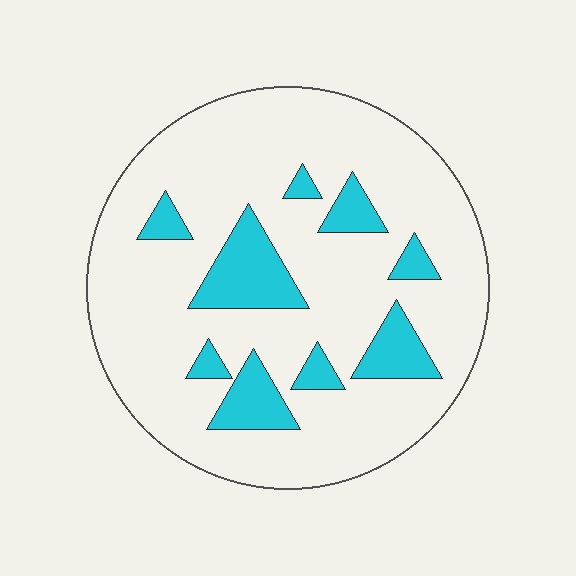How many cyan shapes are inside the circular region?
9.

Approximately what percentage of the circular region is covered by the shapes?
Approximately 20%.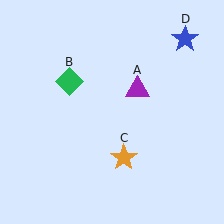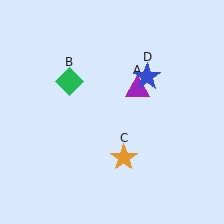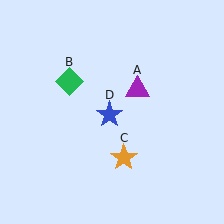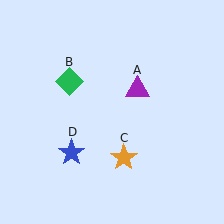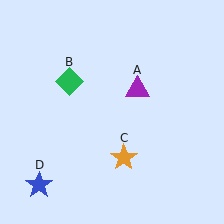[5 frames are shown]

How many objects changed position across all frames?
1 object changed position: blue star (object D).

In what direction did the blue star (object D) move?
The blue star (object D) moved down and to the left.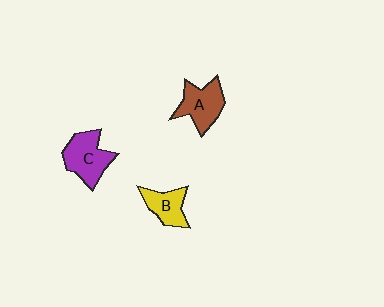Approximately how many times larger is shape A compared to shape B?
Approximately 1.3 times.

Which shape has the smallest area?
Shape B (yellow).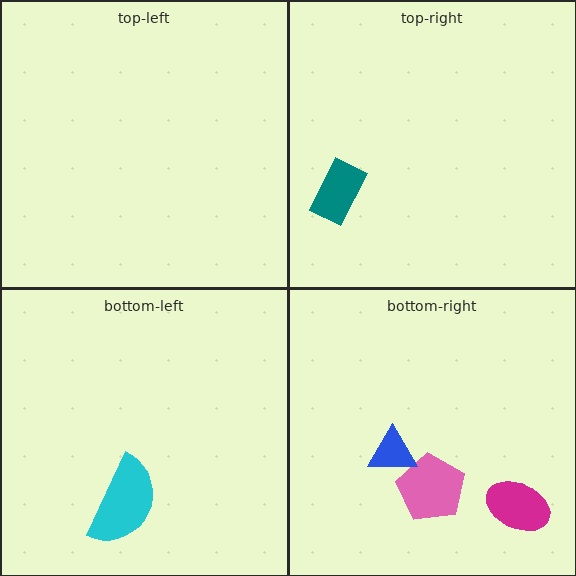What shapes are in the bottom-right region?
The pink pentagon, the blue triangle, the magenta ellipse.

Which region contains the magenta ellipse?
The bottom-right region.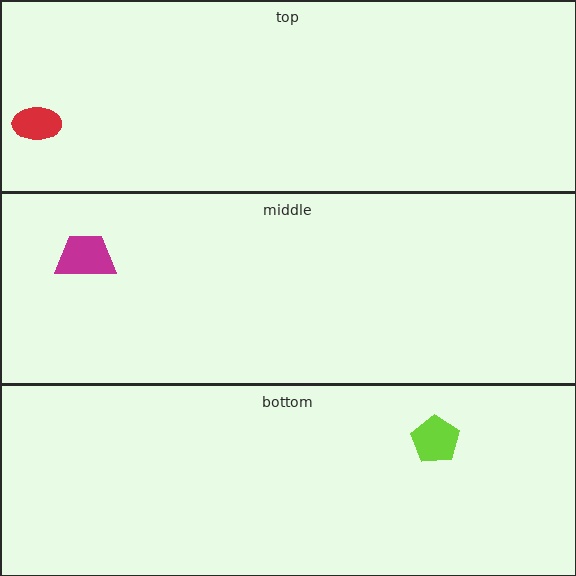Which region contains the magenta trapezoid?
The middle region.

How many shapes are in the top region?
1.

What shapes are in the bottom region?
The lime pentagon.